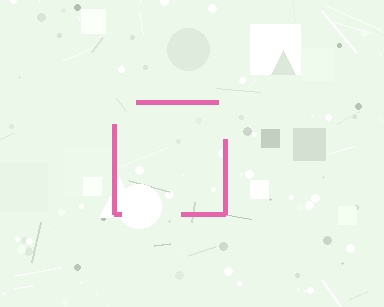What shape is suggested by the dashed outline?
The dashed outline suggests a square.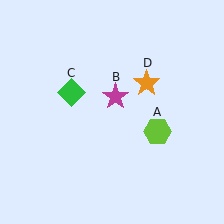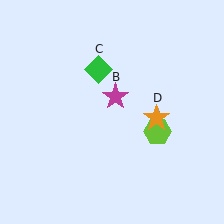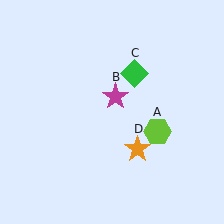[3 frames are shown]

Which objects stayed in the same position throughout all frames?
Lime hexagon (object A) and magenta star (object B) remained stationary.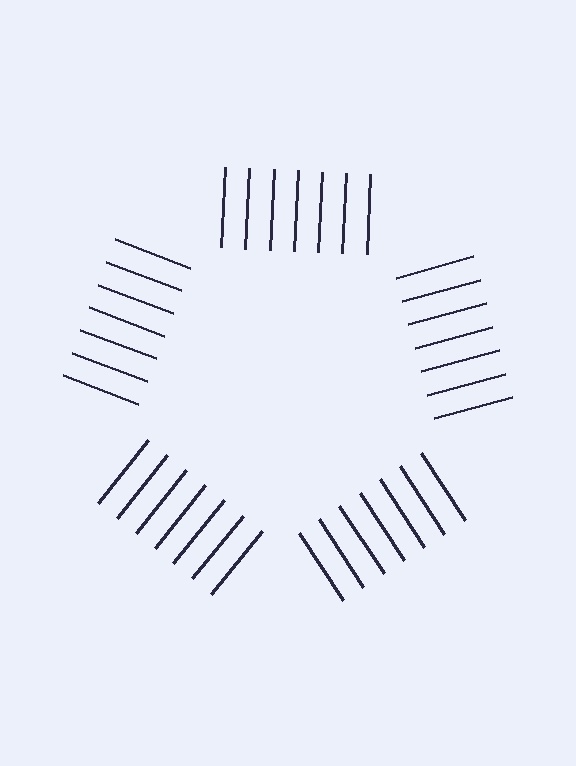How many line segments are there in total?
35 — 7 along each of the 5 edges.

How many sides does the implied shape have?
5 sides — the line-ends trace a pentagon.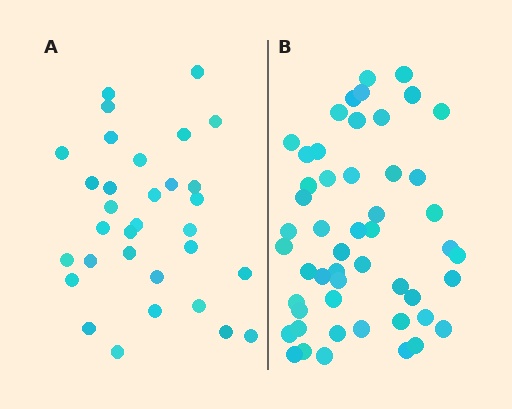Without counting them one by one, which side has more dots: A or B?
Region B (the right region) has more dots.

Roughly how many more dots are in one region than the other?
Region B has approximately 20 more dots than region A.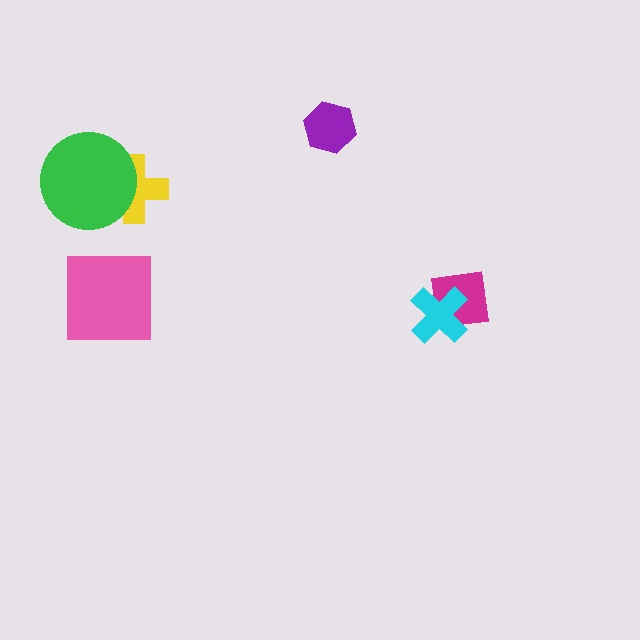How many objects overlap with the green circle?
1 object overlaps with the green circle.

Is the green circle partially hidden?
No, no other shape covers it.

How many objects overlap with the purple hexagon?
0 objects overlap with the purple hexagon.